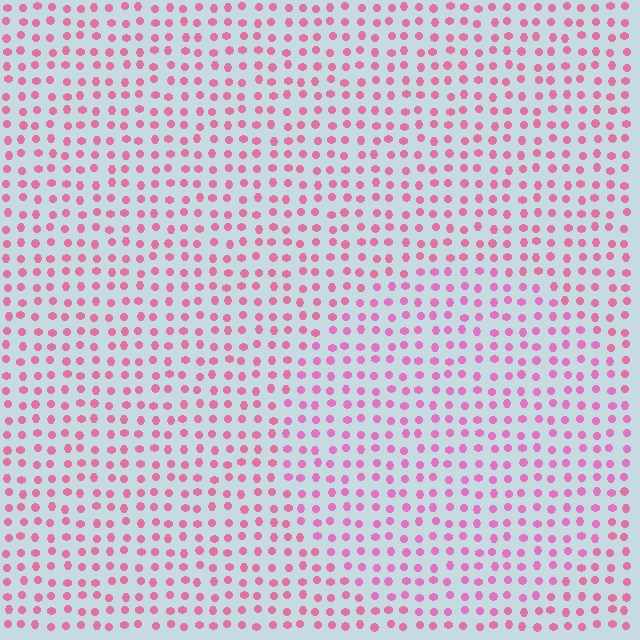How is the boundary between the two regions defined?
The boundary is defined purely by a slight shift in hue (about 18 degrees). Spacing, size, and orientation are identical on both sides.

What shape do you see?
I see a circle.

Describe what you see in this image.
The image is filled with small pink elements in a uniform arrangement. A circle-shaped region is visible where the elements are tinted to a slightly different hue, forming a subtle color boundary.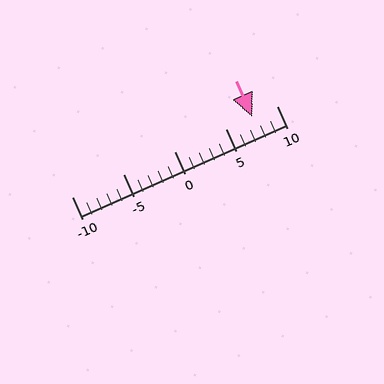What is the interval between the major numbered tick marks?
The major tick marks are spaced 5 units apart.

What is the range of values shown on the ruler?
The ruler shows values from -10 to 10.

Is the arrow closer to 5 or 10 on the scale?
The arrow is closer to 10.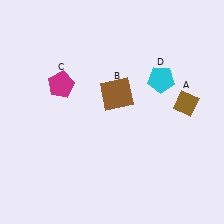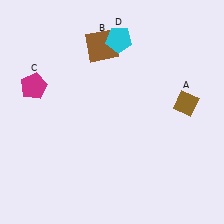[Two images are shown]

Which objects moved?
The objects that moved are: the brown square (B), the magenta pentagon (C), the cyan pentagon (D).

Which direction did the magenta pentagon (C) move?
The magenta pentagon (C) moved left.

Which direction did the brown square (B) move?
The brown square (B) moved up.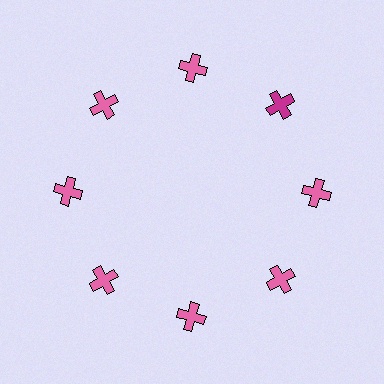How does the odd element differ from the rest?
It has a different color: magenta instead of pink.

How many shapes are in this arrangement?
There are 8 shapes arranged in a ring pattern.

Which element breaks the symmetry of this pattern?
The magenta cross at roughly the 2 o'clock position breaks the symmetry. All other shapes are pink crosses.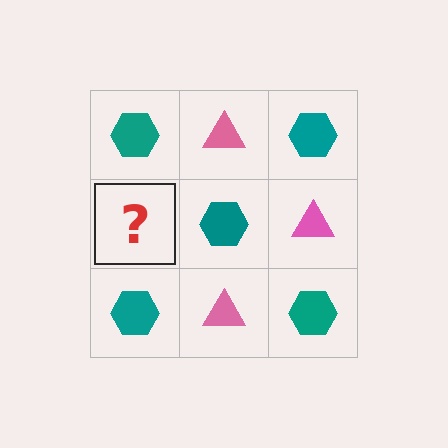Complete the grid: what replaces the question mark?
The question mark should be replaced with a pink triangle.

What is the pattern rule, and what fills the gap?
The rule is that it alternates teal hexagon and pink triangle in a checkerboard pattern. The gap should be filled with a pink triangle.